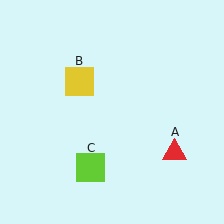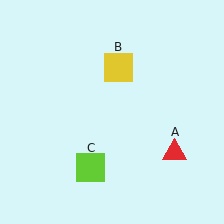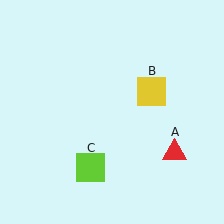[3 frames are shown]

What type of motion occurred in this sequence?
The yellow square (object B) rotated clockwise around the center of the scene.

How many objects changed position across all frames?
1 object changed position: yellow square (object B).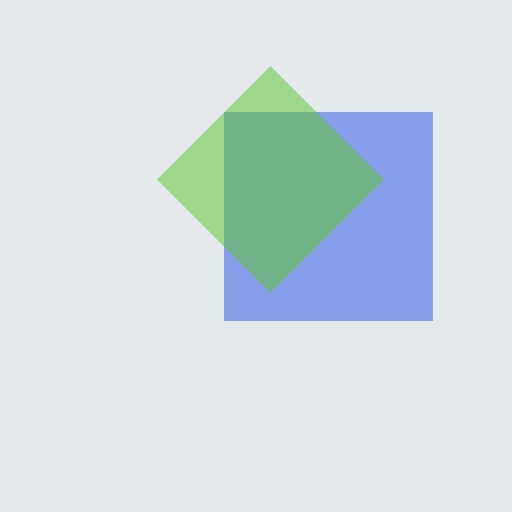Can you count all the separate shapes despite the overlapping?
Yes, there are 2 separate shapes.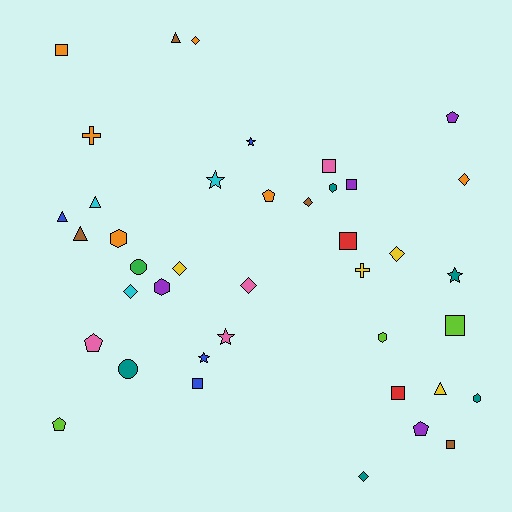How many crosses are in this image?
There are 2 crosses.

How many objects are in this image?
There are 40 objects.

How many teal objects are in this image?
There are 5 teal objects.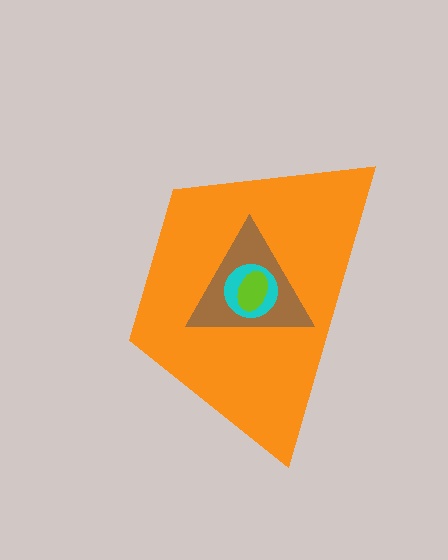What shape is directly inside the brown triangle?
The cyan circle.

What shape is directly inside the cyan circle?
The lime ellipse.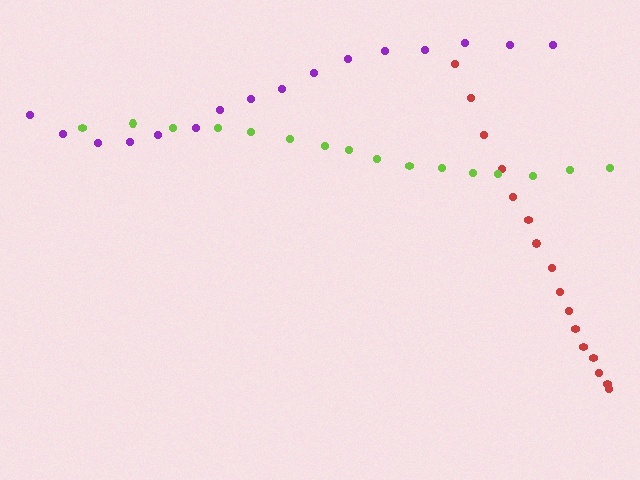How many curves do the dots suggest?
There are 3 distinct paths.